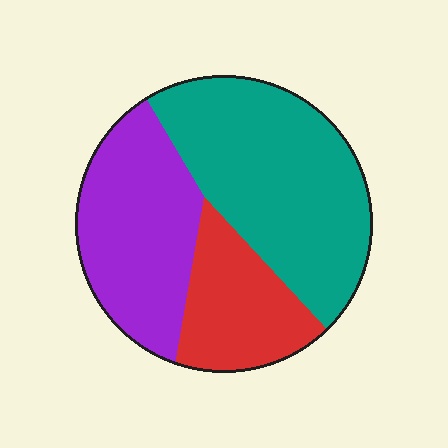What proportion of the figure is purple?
Purple takes up between a sixth and a third of the figure.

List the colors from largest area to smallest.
From largest to smallest: teal, purple, red.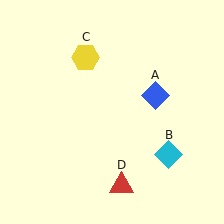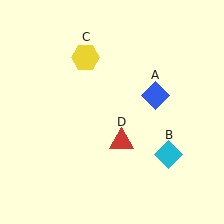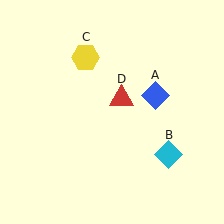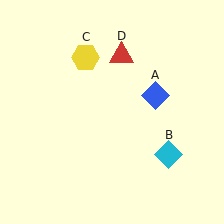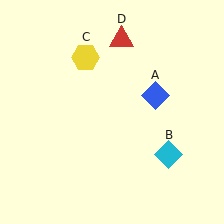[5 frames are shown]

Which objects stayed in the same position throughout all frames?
Blue diamond (object A) and cyan diamond (object B) and yellow hexagon (object C) remained stationary.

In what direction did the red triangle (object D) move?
The red triangle (object D) moved up.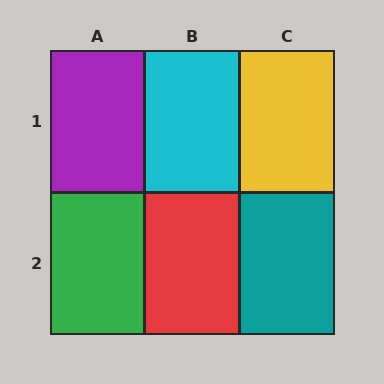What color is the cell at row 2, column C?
Teal.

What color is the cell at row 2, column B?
Red.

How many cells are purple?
1 cell is purple.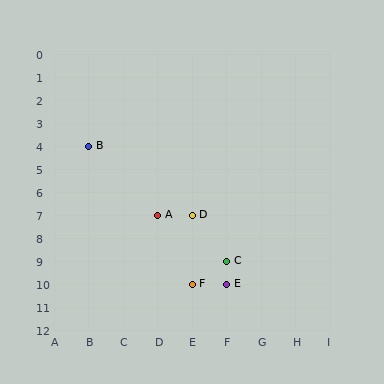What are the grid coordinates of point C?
Point C is at grid coordinates (F, 9).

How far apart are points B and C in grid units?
Points B and C are 4 columns and 5 rows apart (about 6.4 grid units diagonally).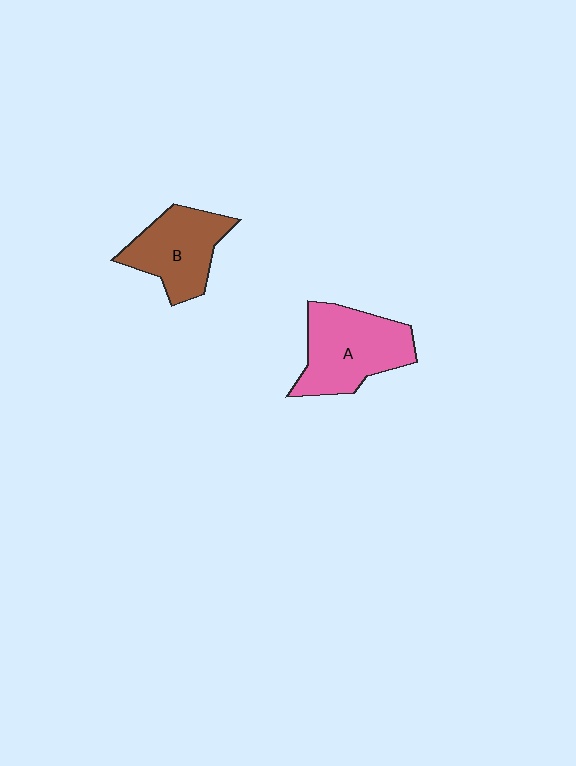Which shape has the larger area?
Shape A (pink).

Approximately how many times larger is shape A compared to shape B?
Approximately 1.2 times.